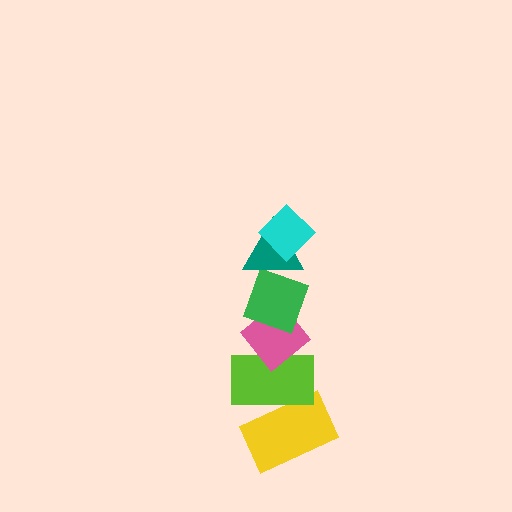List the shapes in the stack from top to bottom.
From top to bottom: the cyan diamond, the teal triangle, the green diamond, the pink diamond, the lime rectangle, the yellow rectangle.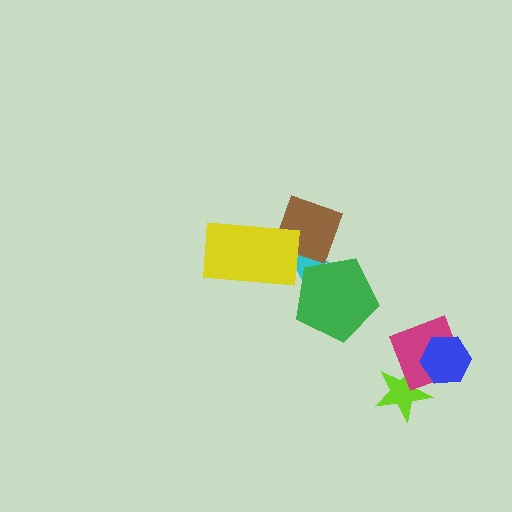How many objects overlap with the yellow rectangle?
2 objects overlap with the yellow rectangle.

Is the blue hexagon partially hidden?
No, no other shape covers it.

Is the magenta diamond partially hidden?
Yes, it is partially covered by another shape.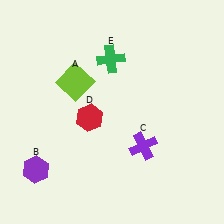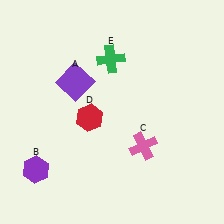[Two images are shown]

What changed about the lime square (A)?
In Image 1, A is lime. In Image 2, it changed to purple.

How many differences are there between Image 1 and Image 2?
There are 2 differences between the two images.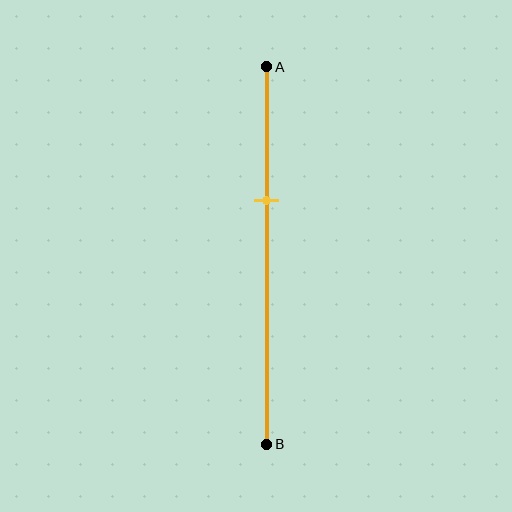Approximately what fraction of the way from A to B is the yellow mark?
The yellow mark is approximately 35% of the way from A to B.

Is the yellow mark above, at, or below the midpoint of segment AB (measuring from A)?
The yellow mark is above the midpoint of segment AB.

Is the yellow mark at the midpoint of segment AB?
No, the mark is at about 35% from A, not at the 50% midpoint.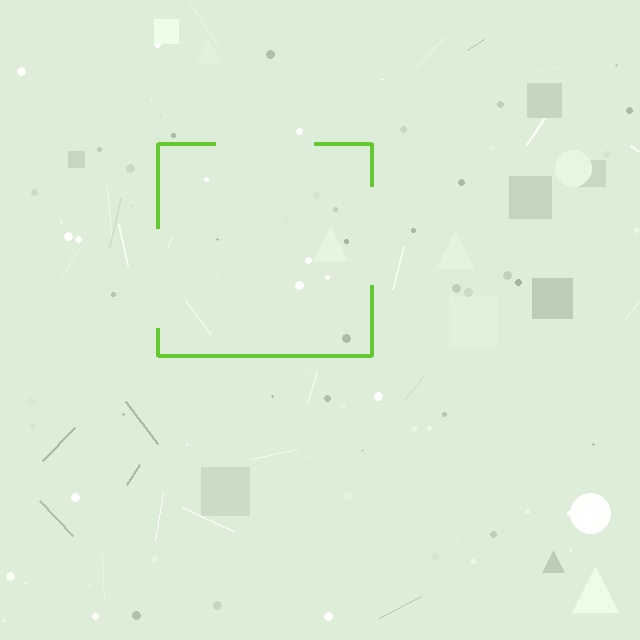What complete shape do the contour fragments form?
The contour fragments form a square.